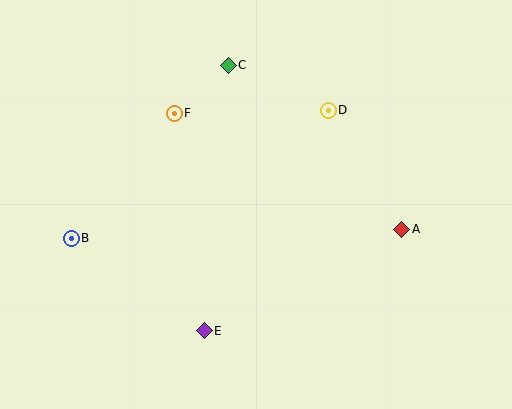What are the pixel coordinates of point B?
Point B is at (71, 238).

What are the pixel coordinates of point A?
Point A is at (402, 229).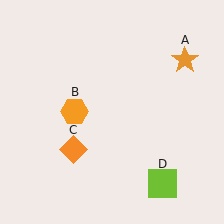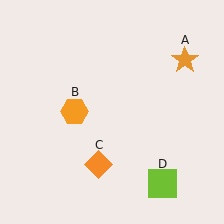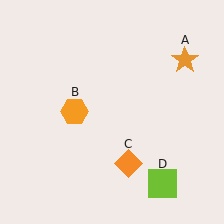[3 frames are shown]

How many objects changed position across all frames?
1 object changed position: orange diamond (object C).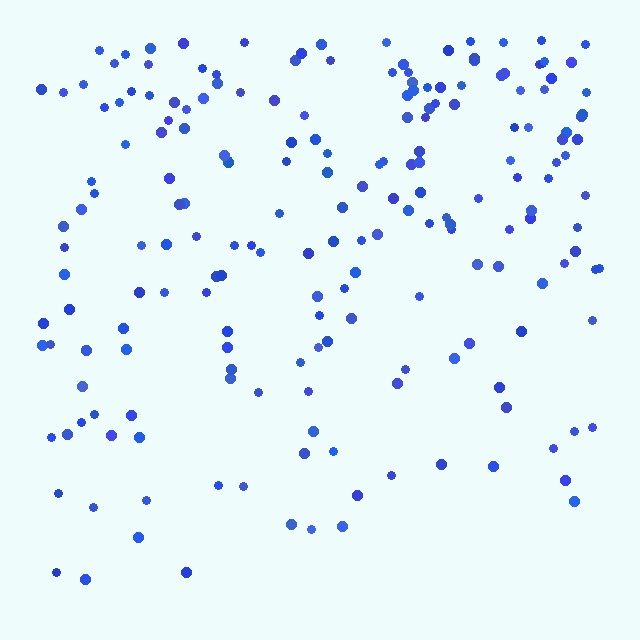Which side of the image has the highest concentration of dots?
The top.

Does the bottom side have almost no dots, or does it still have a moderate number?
Still a moderate number, just noticeably fewer than the top.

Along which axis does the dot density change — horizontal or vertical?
Vertical.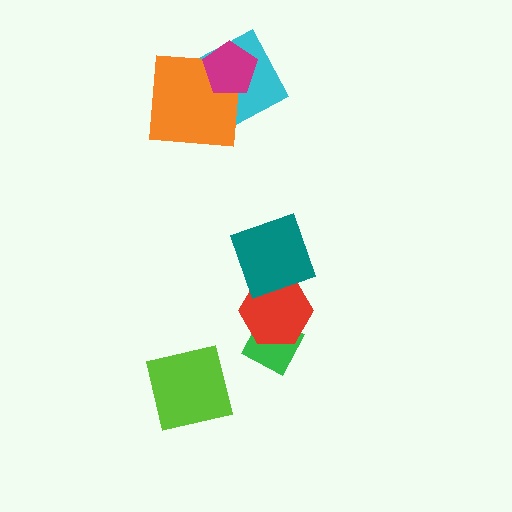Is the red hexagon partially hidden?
Yes, it is partially covered by another shape.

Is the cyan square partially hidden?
Yes, it is partially covered by another shape.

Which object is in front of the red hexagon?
The teal diamond is in front of the red hexagon.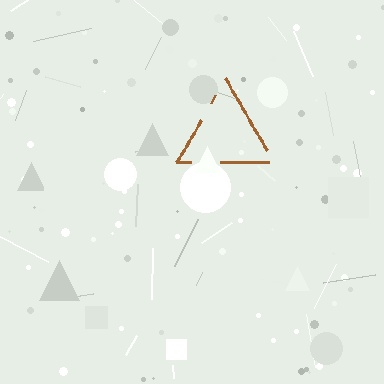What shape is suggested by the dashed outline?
The dashed outline suggests a triangle.